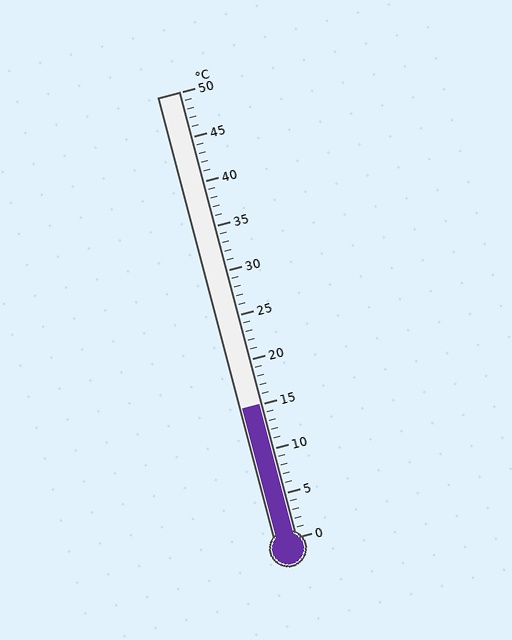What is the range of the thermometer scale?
The thermometer scale ranges from 0°C to 50°C.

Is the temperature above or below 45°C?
The temperature is below 45°C.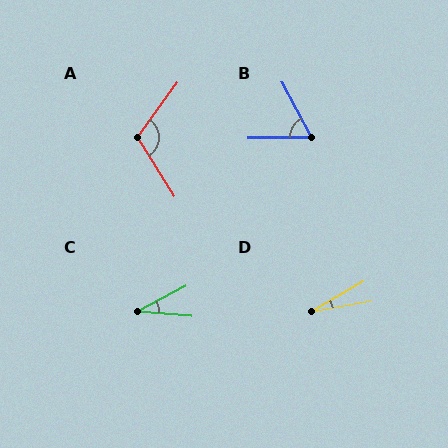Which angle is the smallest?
D, at approximately 20 degrees.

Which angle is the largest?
A, at approximately 113 degrees.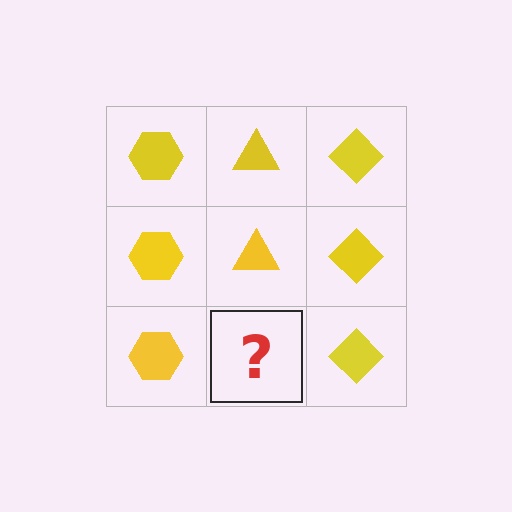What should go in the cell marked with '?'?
The missing cell should contain a yellow triangle.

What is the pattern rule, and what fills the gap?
The rule is that each column has a consistent shape. The gap should be filled with a yellow triangle.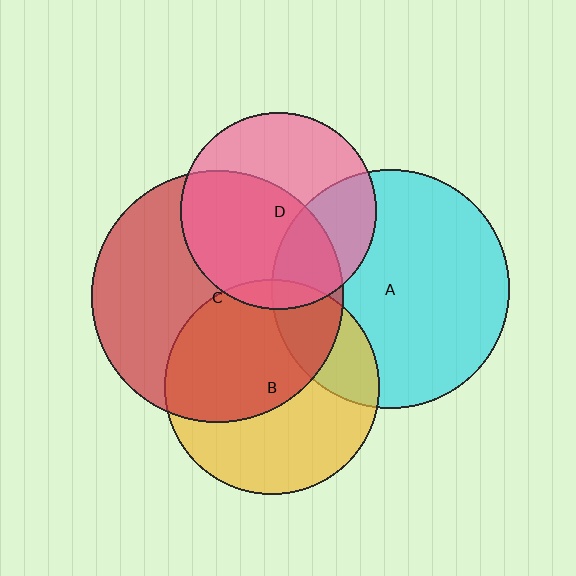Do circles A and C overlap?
Yes.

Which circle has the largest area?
Circle C (red).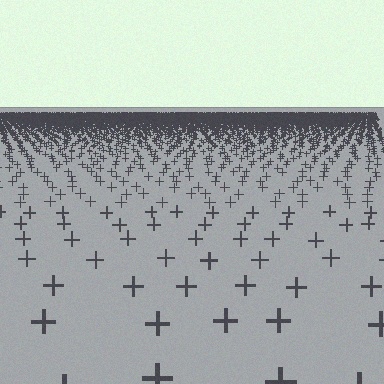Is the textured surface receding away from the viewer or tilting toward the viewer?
The surface is receding away from the viewer. Texture elements get smaller and denser toward the top.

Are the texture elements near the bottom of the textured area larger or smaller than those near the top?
Larger. Near the bottom, elements are closer to the viewer and appear at a bigger on-screen size.